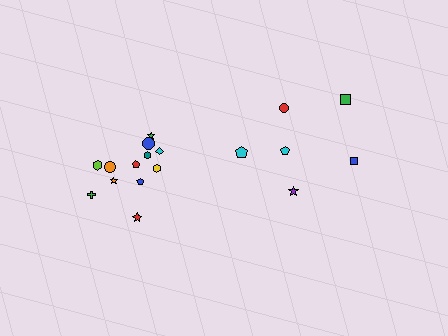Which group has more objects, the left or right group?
The left group.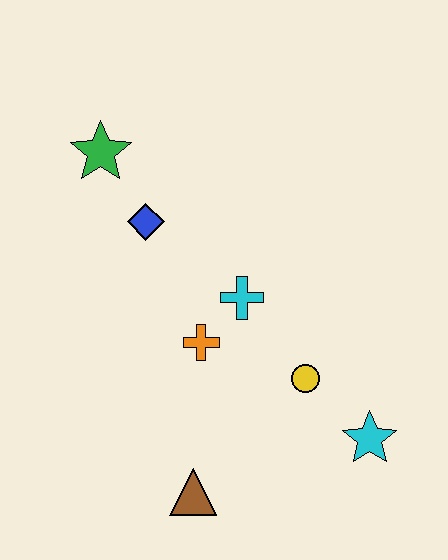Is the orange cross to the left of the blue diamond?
No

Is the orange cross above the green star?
No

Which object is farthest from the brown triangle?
The green star is farthest from the brown triangle.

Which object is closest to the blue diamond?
The green star is closest to the blue diamond.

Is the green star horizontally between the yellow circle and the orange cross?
No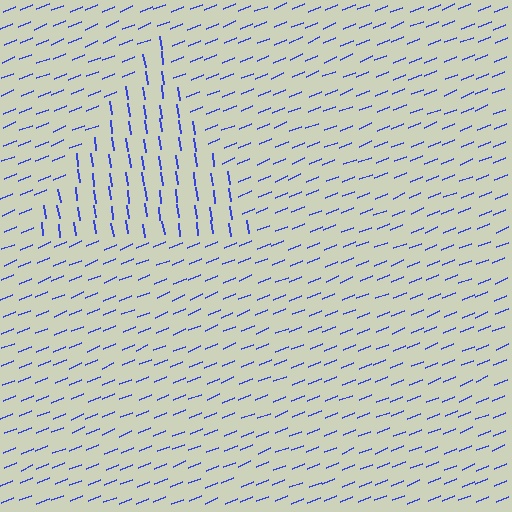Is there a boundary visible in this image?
Yes, there is a texture boundary formed by a change in line orientation.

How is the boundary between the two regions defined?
The boundary is defined purely by a change in line orientation (approximately 76 degrees difference). All lines are the same color and thickness.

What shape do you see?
I see a triangle.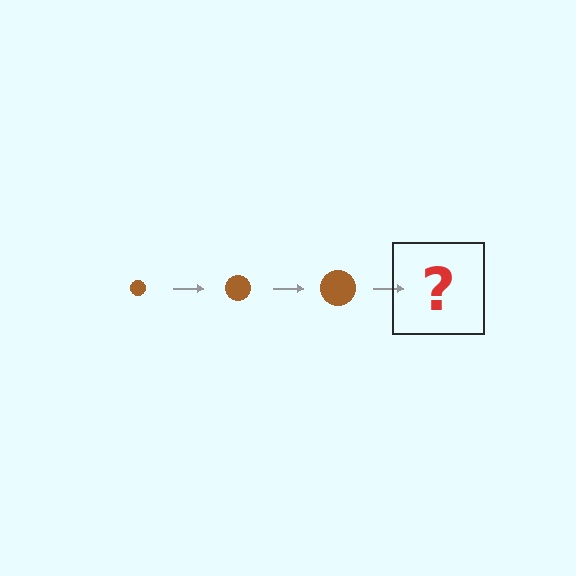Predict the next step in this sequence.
The next step is a brown circle, larger than the previous one.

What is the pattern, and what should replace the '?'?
The pattern is that the circle gets progressively larger each step. The '?' should be a brown circle, larger than the previous one.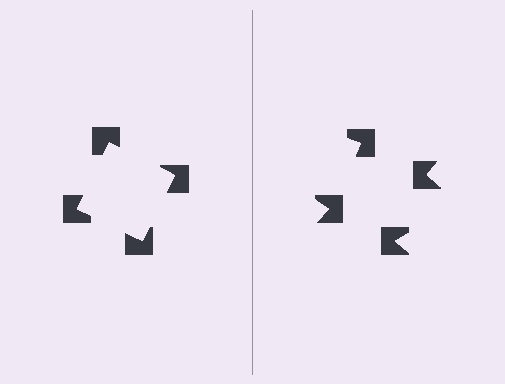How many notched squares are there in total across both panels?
8 — 4 on each side.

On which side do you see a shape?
An illusory square appears on the left side. On the right side the wedge cuts are rotated, so no coherent shape forms.